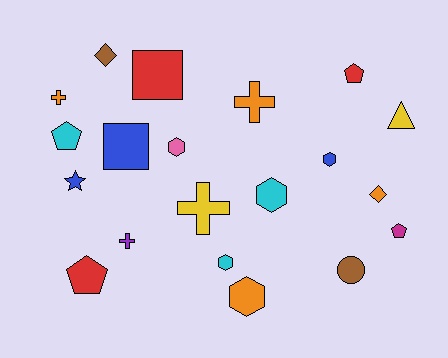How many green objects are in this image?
There are no green objects.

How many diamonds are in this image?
There are 2 diamonds.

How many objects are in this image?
There are 20 objects.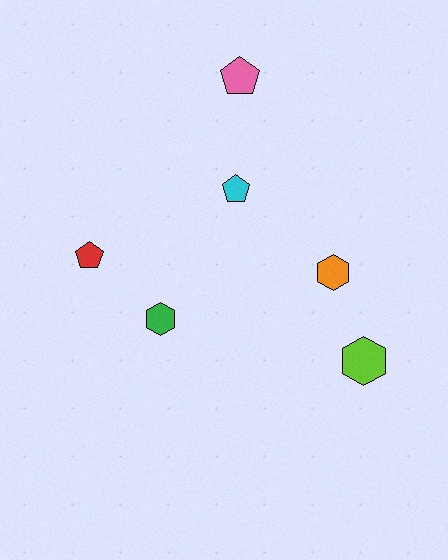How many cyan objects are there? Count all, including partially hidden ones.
There is 1 cyan object.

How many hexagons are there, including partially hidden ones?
There are 3 hexagons.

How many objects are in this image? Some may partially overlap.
There are 6 objects.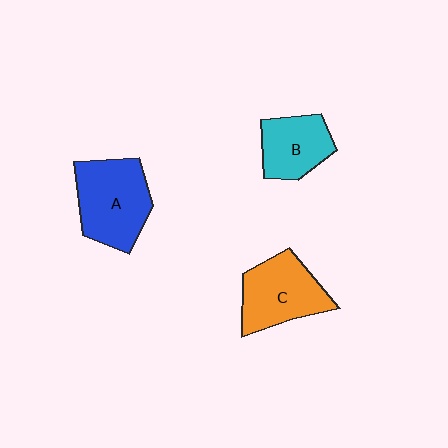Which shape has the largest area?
Shape A (blue).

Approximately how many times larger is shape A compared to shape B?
Approximately 1.4 times.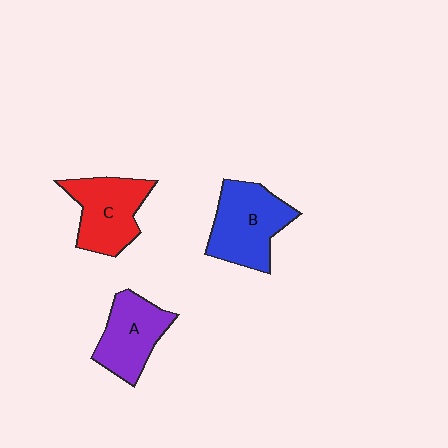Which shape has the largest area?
Shape B (blue).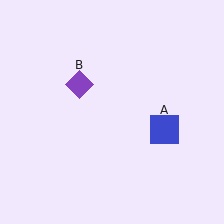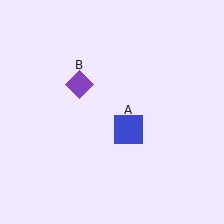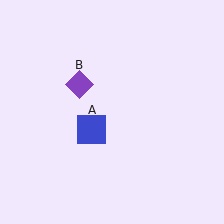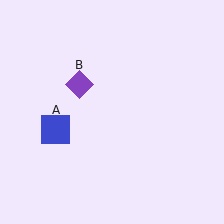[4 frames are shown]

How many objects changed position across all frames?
1 object changed position: blue square (object A).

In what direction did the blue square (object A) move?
The blue square (object A) moved left.